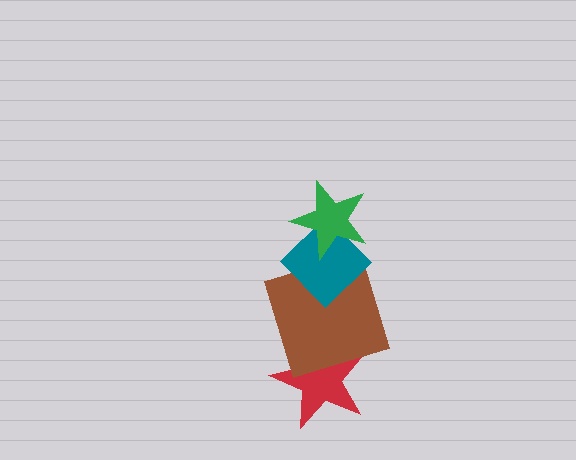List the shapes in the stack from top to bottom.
From top to bottom: the green star, the teal diamond, the brown square, the red star.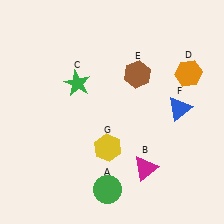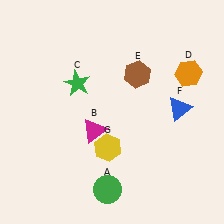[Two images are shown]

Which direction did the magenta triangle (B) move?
The magenta triangle (B) moved left.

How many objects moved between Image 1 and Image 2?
1 object moved between the two images.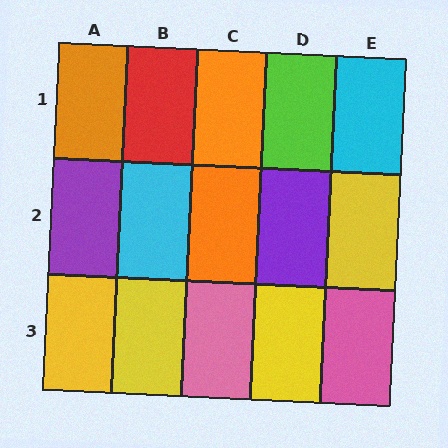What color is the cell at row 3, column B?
Yellow.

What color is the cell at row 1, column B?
Red.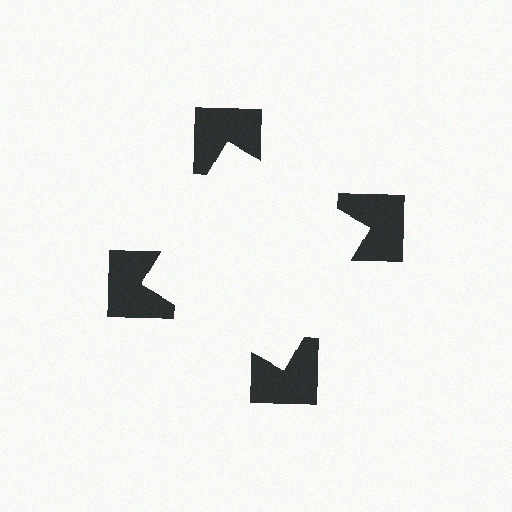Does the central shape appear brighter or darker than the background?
It typically appears slightly brighter than the background, even though no actual brightness change is drawn.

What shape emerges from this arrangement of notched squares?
An illusory square — its edges are inferred from the aligned wedge cuts in the notched squares, not physically drawn.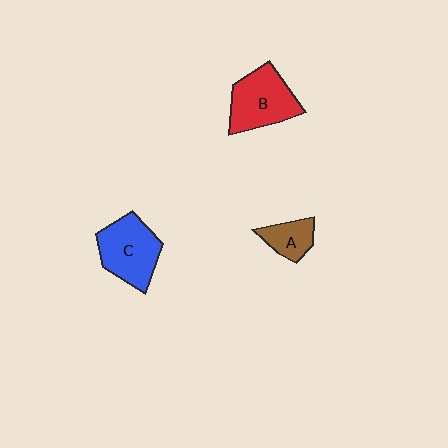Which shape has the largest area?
Shape B (red).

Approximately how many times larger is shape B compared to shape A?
Approximately 2.1 times.